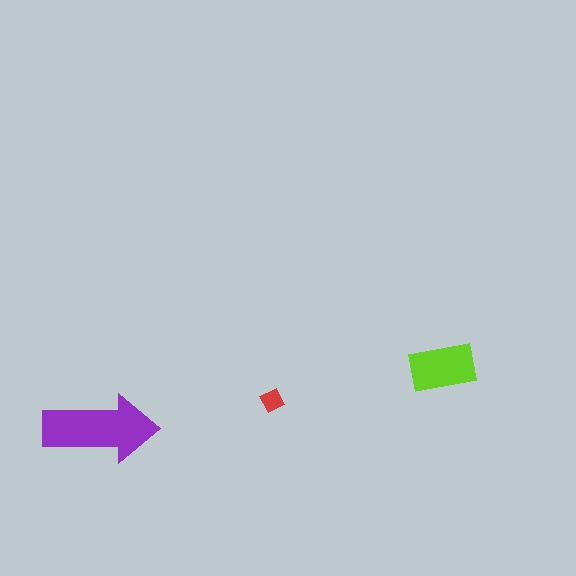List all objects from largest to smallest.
The purple arrow, the lime rectangle, the red diamond.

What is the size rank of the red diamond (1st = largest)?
3rd.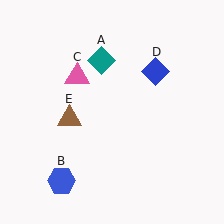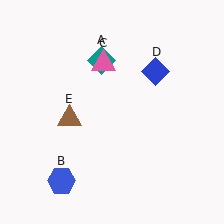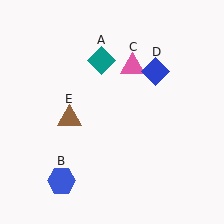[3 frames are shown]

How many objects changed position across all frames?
1 object changed position: pink triangle (object C).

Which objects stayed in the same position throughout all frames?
Teal diamond (object A) and blue hexagon (object B) and blue diamond (object D) and brown triangle (object E) remained stationary.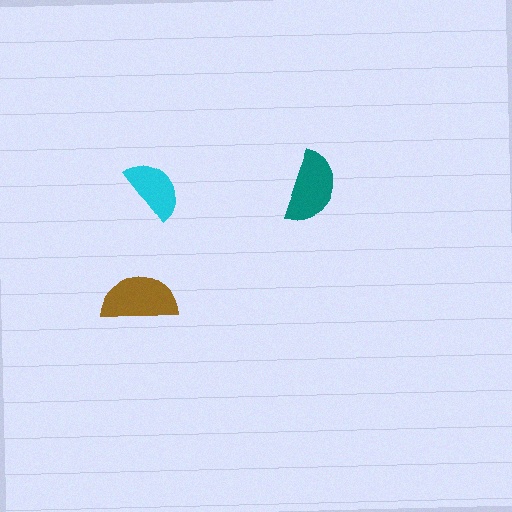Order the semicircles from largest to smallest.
the brown one, the teal one, the cyan one.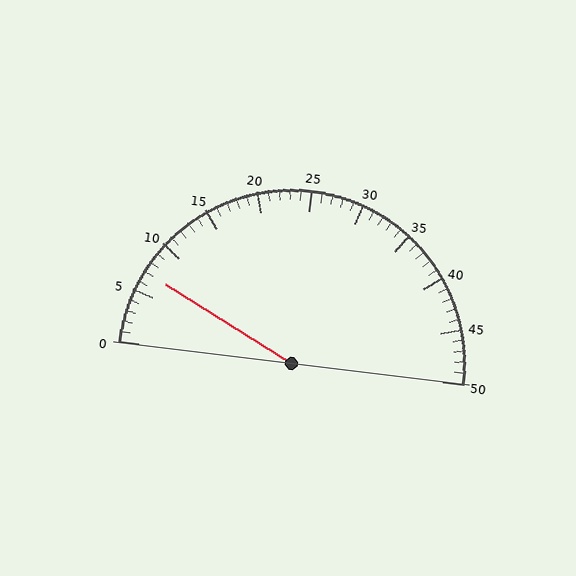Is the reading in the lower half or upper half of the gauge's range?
The reading is in the lower half of the range (0 to 50).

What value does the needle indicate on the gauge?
The needle indicates approximately 7.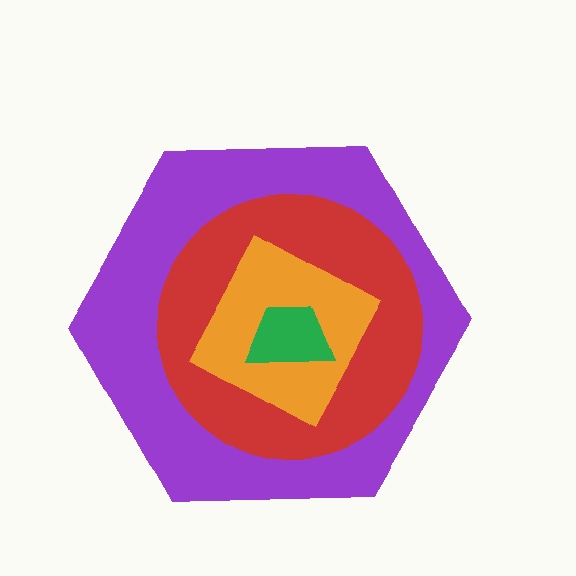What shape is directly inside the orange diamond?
The green trapezoid.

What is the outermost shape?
The purple hexagon.